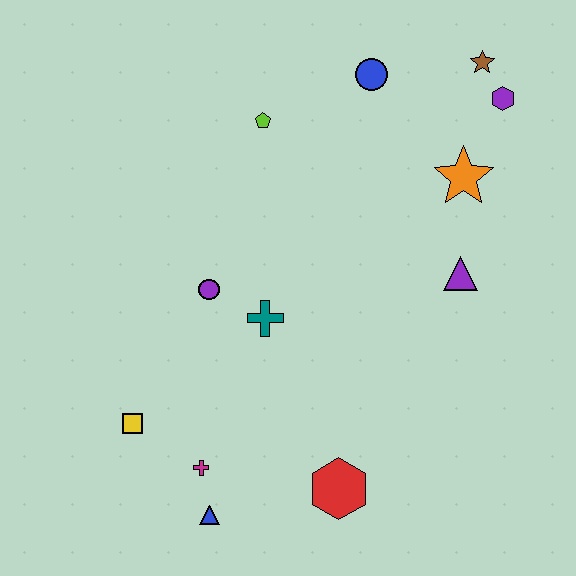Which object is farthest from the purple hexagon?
The blue triangle is farthest from the purple hexagon.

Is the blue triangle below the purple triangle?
Yes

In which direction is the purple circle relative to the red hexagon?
The purple circle is above the red hexagon.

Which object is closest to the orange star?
The purple hexagon is closest to the orange star.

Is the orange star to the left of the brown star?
Yes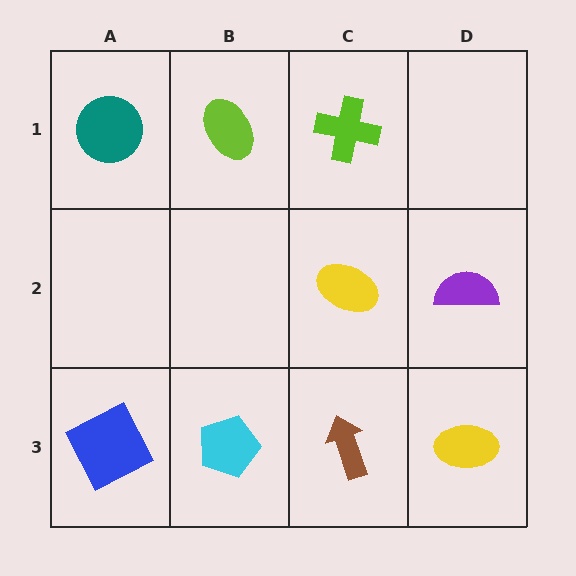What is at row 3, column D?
A yellow ellipse.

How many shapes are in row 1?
3 shapes.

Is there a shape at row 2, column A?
No, that cell is empty.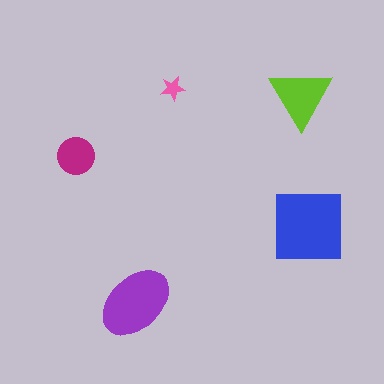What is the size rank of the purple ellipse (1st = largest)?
2nd.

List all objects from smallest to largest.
The pink star, the magenta circle, the lime triangle, the purple ellipse, the blue square.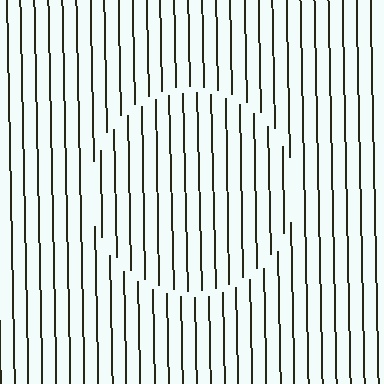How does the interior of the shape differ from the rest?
The interior of the shape contains the same grating, shifted by half a period — the contour is defined by the phase discontinuity where line-ends from the inner and outer gratings abut.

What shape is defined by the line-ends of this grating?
An illusory circle. The interior of the shape contains the same grating, shifted by half a period — the contour is defined by the phase discontinuity where line-ends from the inner and outer gratings abut.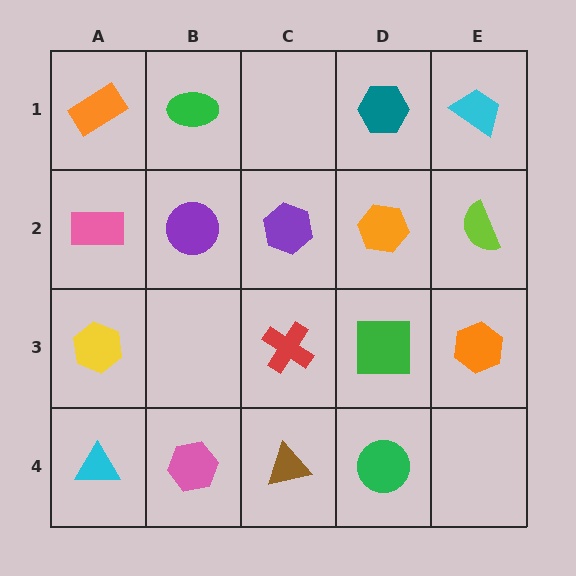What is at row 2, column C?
A purple hexagon.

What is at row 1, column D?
A teal hexagon.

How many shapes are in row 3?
4 shapes.